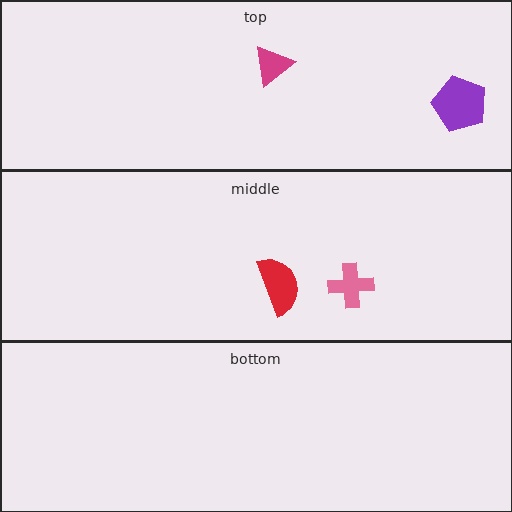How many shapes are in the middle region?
2.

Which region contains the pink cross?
The middle region.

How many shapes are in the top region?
2.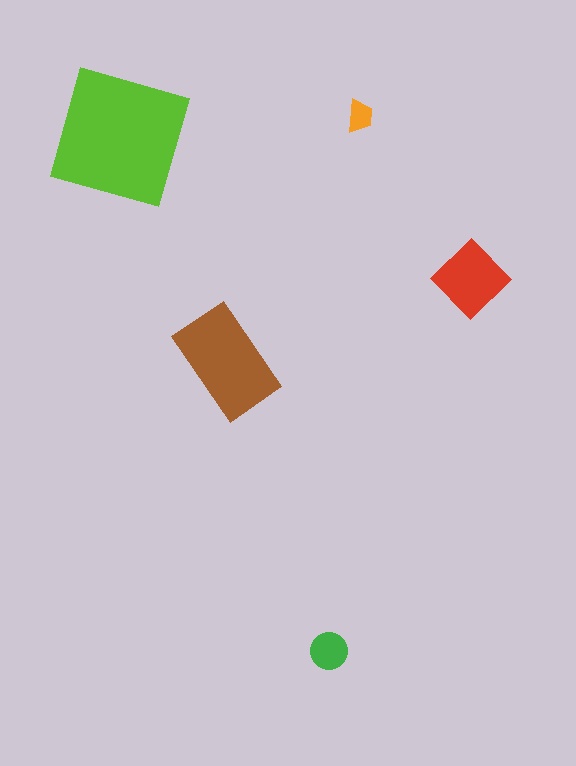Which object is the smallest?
The orange trapezoid.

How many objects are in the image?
There are 5 objects in the image.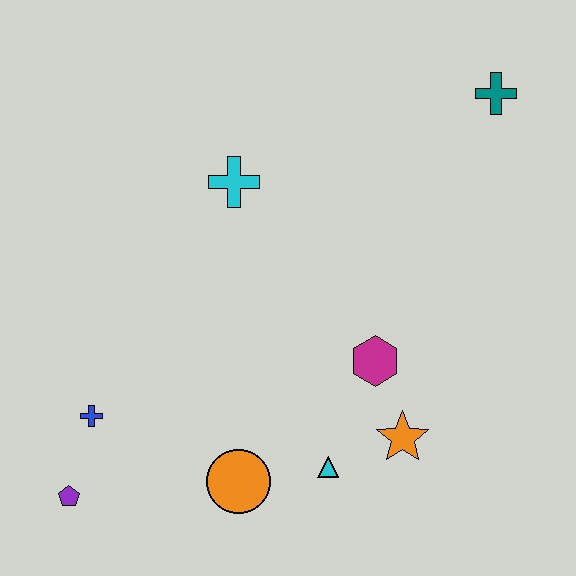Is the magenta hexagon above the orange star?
Yes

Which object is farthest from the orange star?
The teal cross is farthest from the orange star.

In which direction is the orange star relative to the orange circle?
The orange star is to the right of the orange circle.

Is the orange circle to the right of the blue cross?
Yes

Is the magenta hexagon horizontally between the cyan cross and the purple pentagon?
No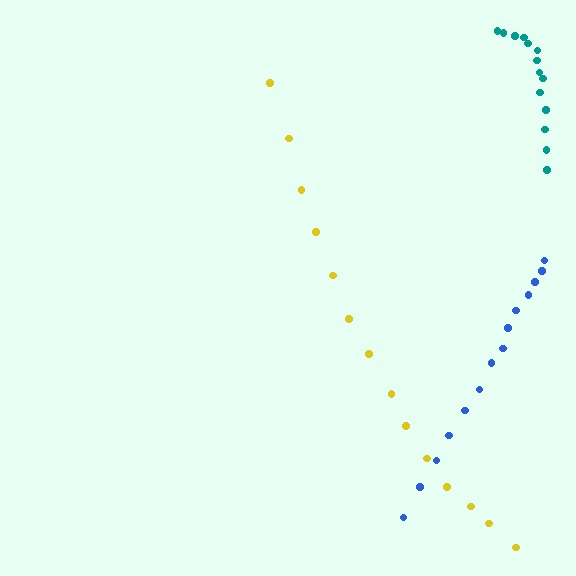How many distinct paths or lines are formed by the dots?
There are 3 distinct paths.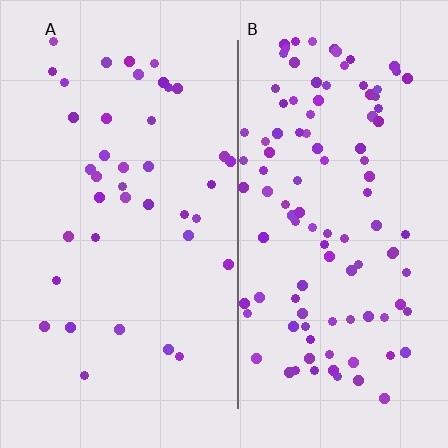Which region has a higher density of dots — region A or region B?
B (the right).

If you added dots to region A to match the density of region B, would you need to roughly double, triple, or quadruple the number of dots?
Approximately triple.